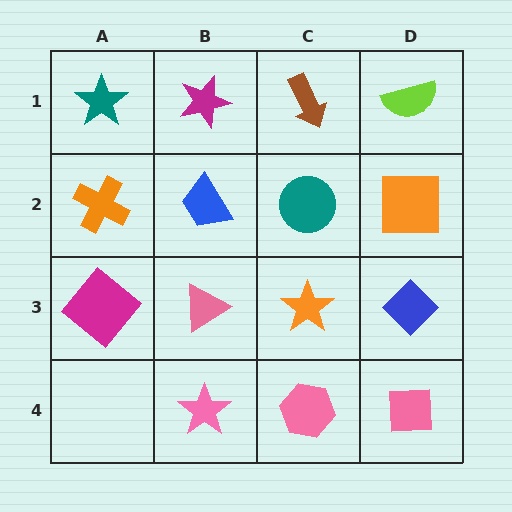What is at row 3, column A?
A magenta diamond.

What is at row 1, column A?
A teal star.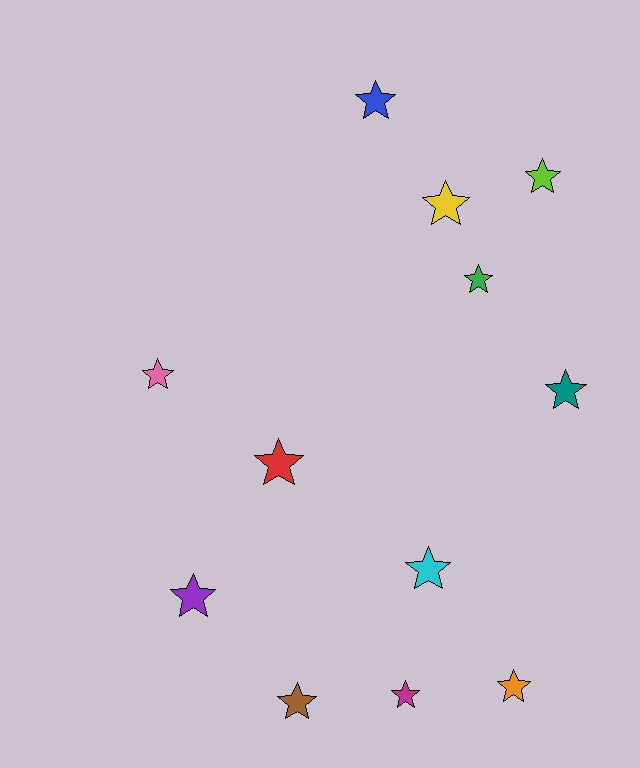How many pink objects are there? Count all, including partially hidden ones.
There is 1 pink object.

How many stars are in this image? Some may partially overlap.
There are 12 stars.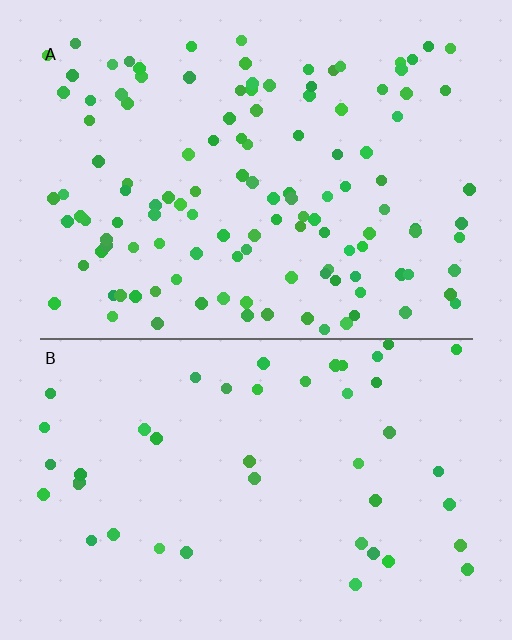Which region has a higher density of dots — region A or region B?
A (the top).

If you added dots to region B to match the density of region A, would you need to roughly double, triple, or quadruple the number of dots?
Approximately triple.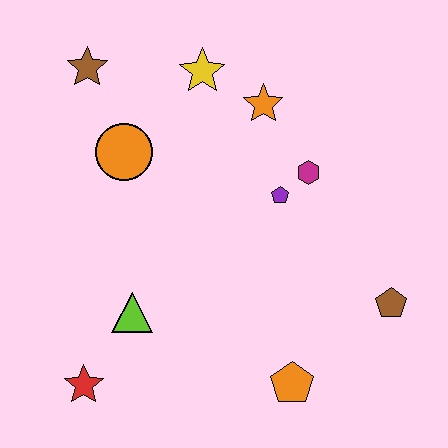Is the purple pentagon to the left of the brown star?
No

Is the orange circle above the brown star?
No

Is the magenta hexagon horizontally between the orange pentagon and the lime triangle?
No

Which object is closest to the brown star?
The orange circle is closest to the brown star.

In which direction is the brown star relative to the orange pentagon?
The brown star is above the orange pentagon.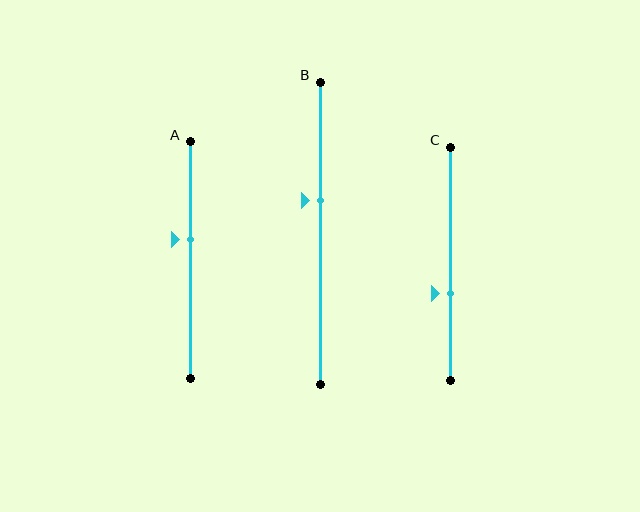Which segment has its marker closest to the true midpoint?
Segment A has its marker closest to the true midpoint.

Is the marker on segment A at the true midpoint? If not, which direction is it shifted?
No, the marker on segment A is shifted upward by about 9% of the segment length.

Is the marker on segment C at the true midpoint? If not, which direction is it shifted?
No, the marker on segment C is shifted downward by about 13% of the segment length.